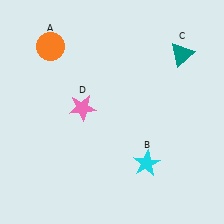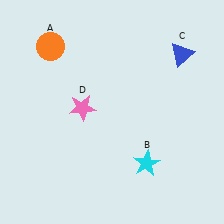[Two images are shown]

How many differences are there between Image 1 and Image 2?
There is 1 difference between the two images.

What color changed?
The triangle (C) changed from teal in Image 1 to blue in Image 2.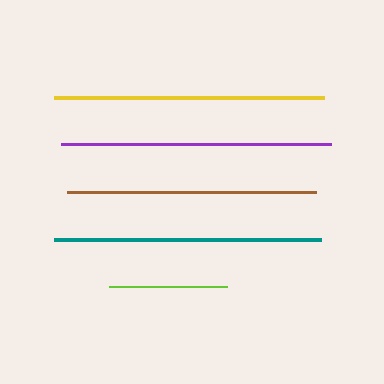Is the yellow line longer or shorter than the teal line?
The yellow line is longer than the teal line.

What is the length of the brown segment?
The brown segment is approximately 249 pixels long.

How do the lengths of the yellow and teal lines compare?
The yellow and teal lines are approximately the same length.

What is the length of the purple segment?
The purple segment is approximately 270 pixels long.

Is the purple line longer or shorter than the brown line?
The purple line is longer than the brown line.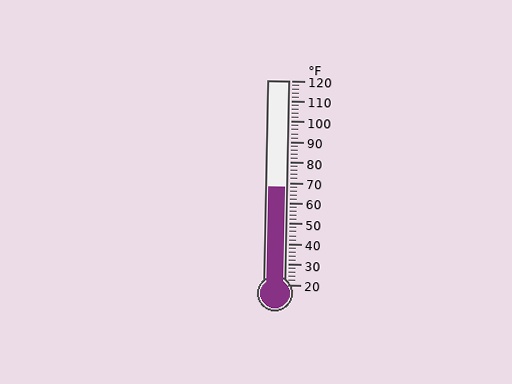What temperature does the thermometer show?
The thermometer shows approximately 68°F.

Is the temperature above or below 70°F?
The temperature is below 70°F.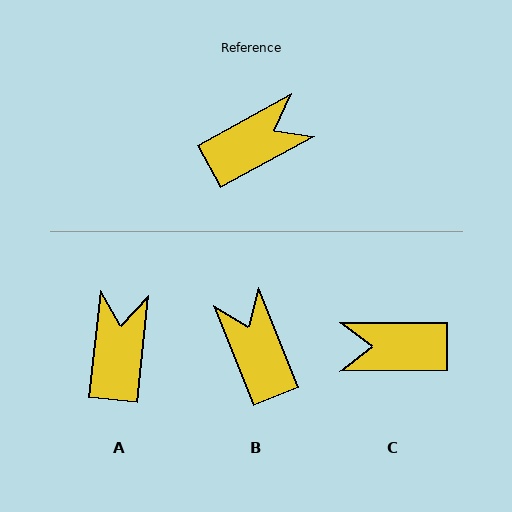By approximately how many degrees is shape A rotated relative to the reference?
Approximately 55 degrees counter-clockwise.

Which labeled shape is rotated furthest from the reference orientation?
C, about 152 degrees away.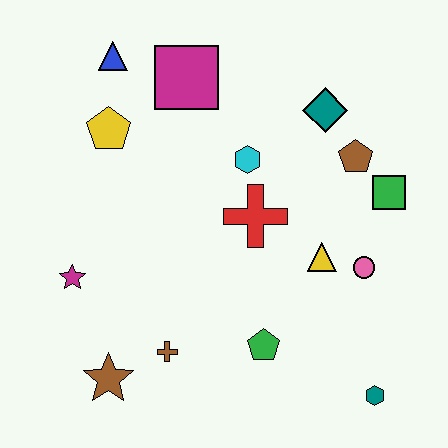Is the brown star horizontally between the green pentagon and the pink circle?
No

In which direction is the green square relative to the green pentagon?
The green square is above the green pentagon.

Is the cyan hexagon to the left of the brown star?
No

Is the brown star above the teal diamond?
No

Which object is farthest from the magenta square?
The teal hexagon is farthest from the magenta square.